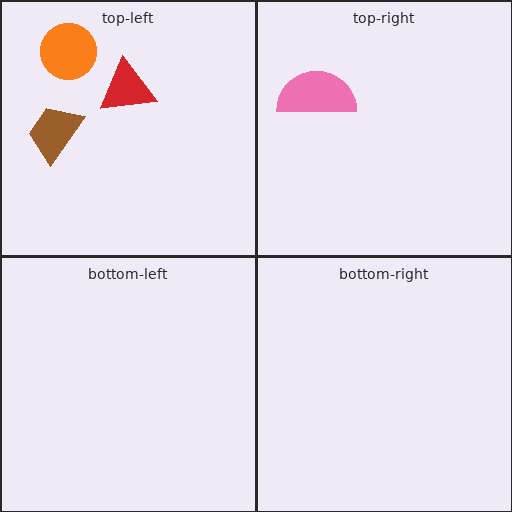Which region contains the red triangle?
The top-left region.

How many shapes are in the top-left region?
3.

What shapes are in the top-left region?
The orange circle, the red triangle, the brown trapezoid.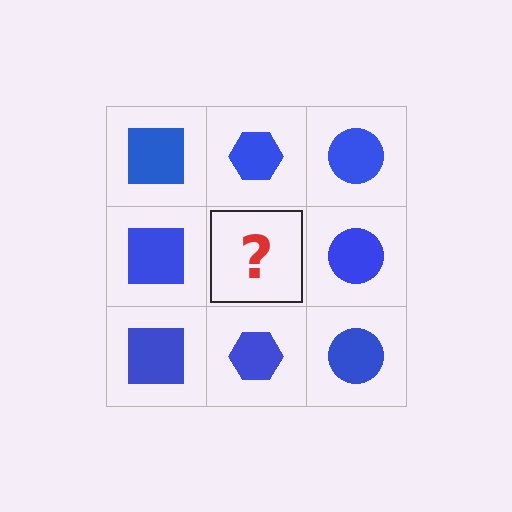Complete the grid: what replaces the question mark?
The question mark should be replaced with a blue hexagon.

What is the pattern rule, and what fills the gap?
The rule is that each column has a consistent shape. The gap should be filled with a blue hexagon.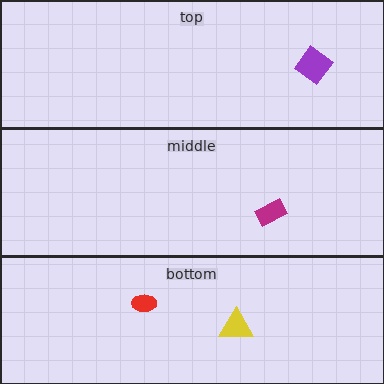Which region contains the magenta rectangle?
The middle region.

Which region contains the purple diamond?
The top region.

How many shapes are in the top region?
1.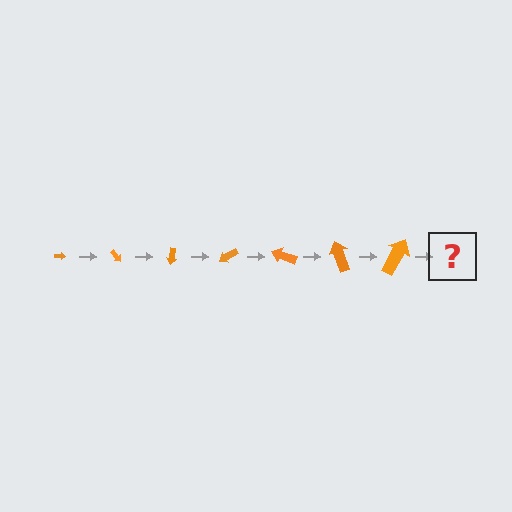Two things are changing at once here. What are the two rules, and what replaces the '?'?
The two rules are that the arrow grows larger each step and it rotates 50 degrees each step. The '?' should be an arrow, larger than the previous one and rotated 350 degrees from the start.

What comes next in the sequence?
The next element should be an arrow, larger than the previous one and rotated 350 degrees from the start.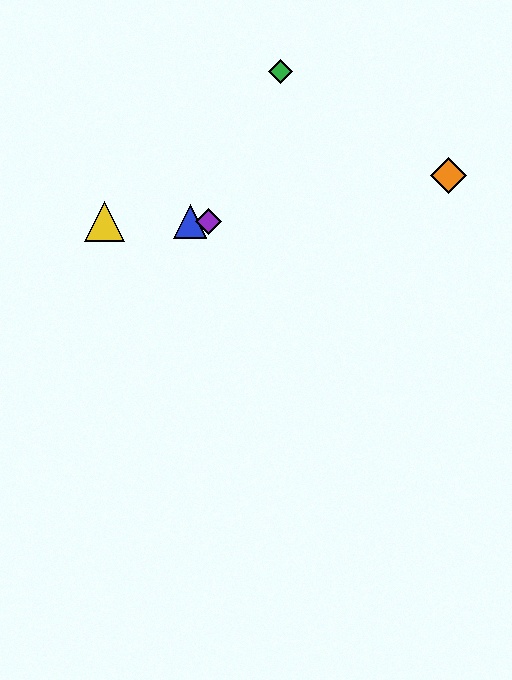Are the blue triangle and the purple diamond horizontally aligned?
Yes, both are at y≈221.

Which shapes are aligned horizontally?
The red triangle, the blue triangle, the yellow triangle, the purple diamond are aligned horizontally.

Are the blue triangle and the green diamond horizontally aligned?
No, the blue triangle is at y≈221 and the green diamond is at y≈72.